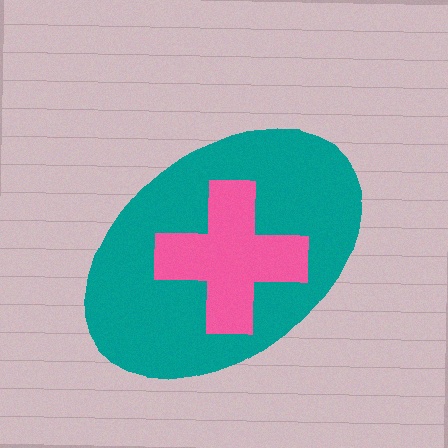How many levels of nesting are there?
2.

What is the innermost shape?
The pink cross.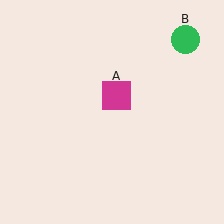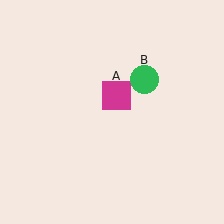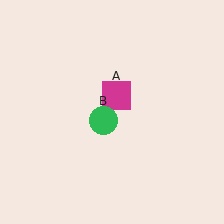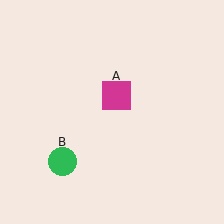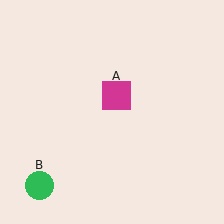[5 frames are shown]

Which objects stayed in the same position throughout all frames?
Magenta square (object A) remained stationary.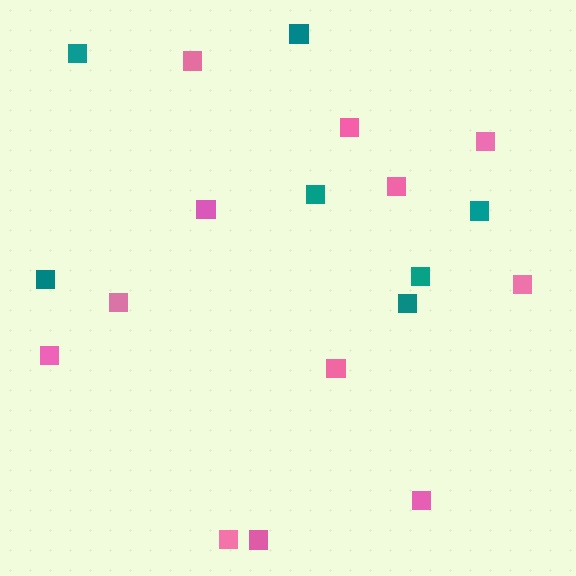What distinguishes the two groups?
There are 2 groups: one group of teal squares (7) and one group of pink squares (12).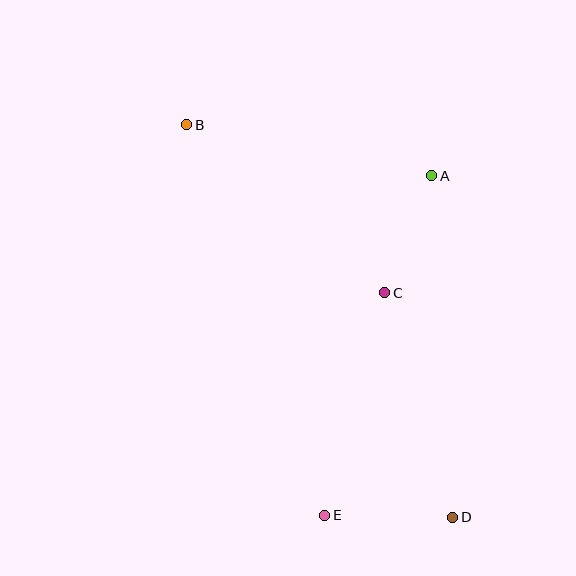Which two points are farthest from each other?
Points B and D are farthest from each other.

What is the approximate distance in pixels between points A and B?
The distance between A and B is approximately 250 pixels.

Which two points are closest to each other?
Points A and C are closest to each other.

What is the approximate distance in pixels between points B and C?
The distance between B and C is approximately 260 pixels.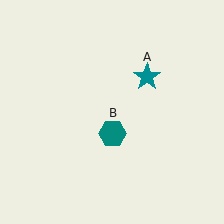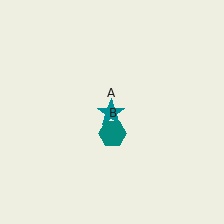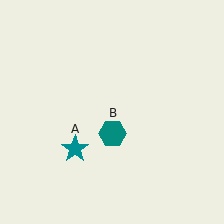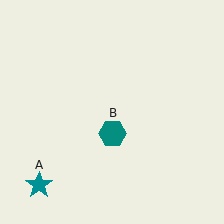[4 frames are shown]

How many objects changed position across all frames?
1 object changed position: teal star (object A).